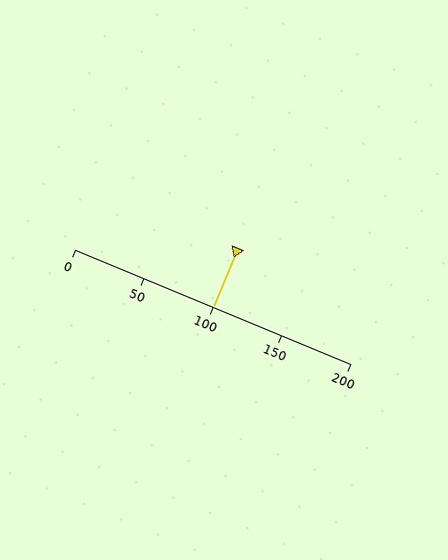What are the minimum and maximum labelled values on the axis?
The axis runs from 0 to 200.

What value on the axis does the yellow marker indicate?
The marker indicates approximately 100.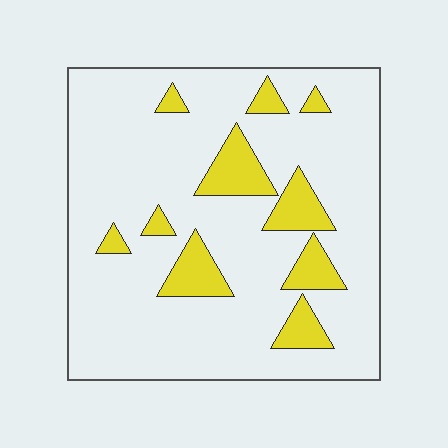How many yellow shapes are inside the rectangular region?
10.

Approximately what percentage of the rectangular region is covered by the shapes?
Approximately 15%.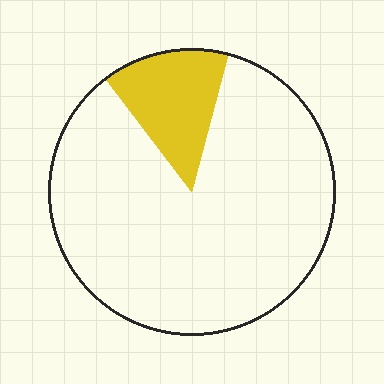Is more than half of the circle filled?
No.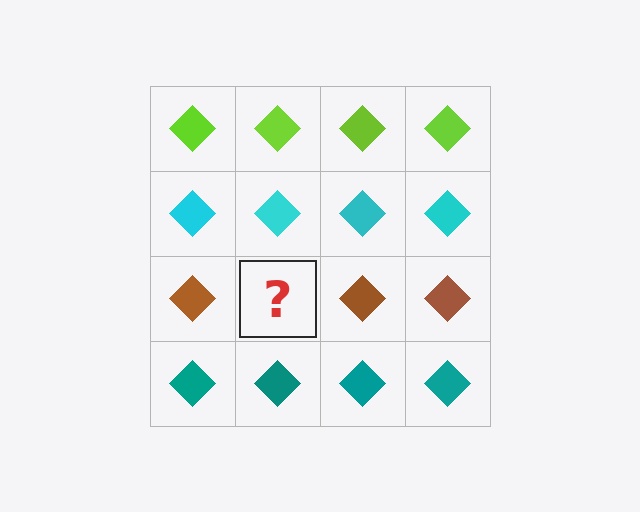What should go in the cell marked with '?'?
The missing cell should contain a brown diamond.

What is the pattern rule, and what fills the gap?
The rule is that each row has a consistent color. The gap should be filled with a brown diamond.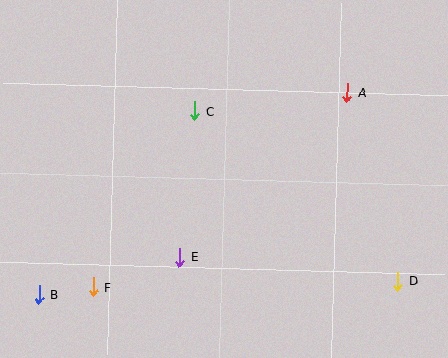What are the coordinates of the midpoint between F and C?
The midpoint between F and C is at (144, 199).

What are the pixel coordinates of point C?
Point C is at (195, 111).